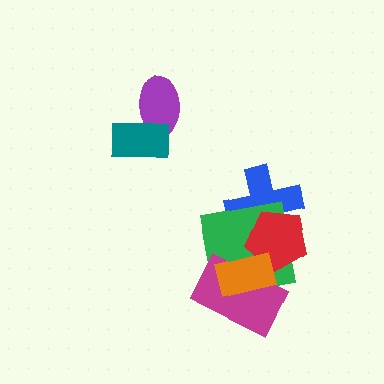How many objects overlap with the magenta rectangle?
3 objects overlap with the magenta rectangle.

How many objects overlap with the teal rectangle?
1 object overlaps with the teal rectangle.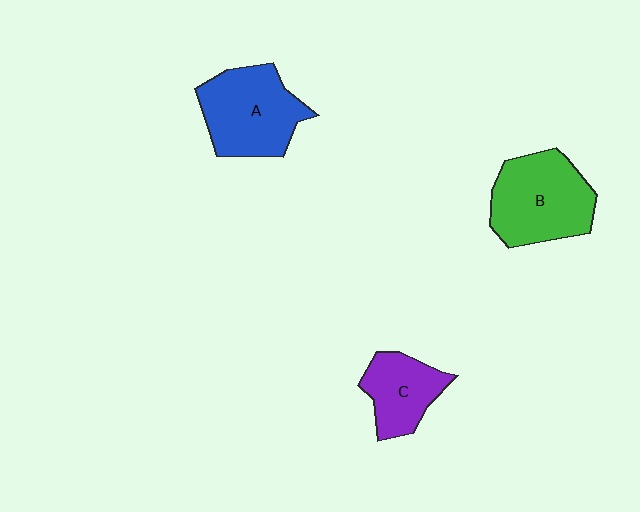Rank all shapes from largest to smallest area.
From largest to smallest: B (green), A (blue), C (purple).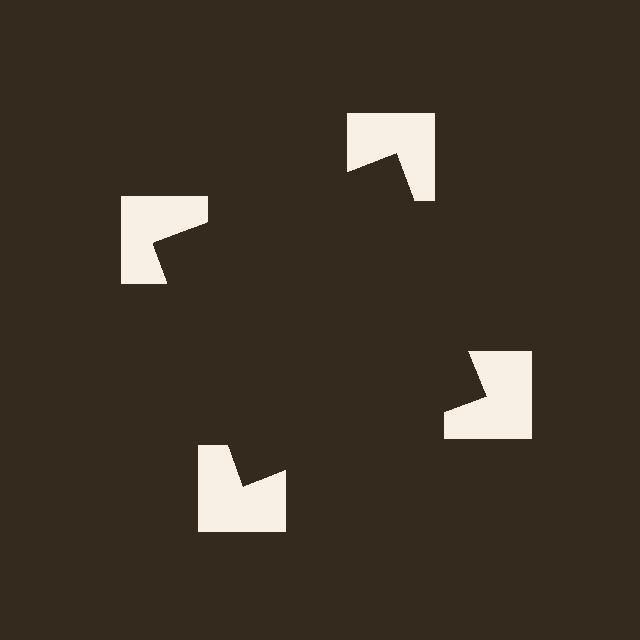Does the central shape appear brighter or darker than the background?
It typically appears slightly darker than the background, even though no actual brightness change is drawn.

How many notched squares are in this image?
There are 4 — one at each vertex of the illusory square.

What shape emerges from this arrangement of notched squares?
An illusory square — its edges are inferred from the aligned wedge cuts in the notched squares, not physically drawn.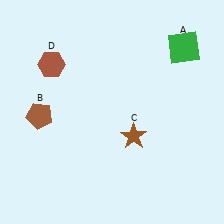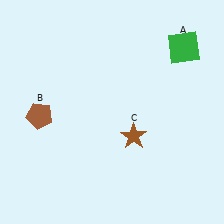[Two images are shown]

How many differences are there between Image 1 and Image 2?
There is 1 difference between the two images.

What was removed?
The brown hexagon (D) was removed in Image 2.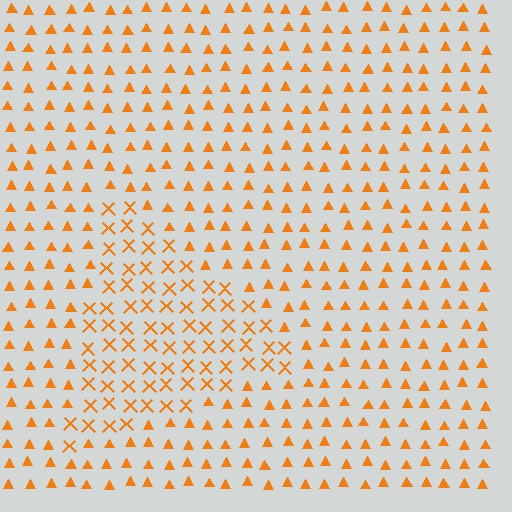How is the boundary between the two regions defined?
The boundary is defined by a change in element shape: X marks inside vs. triangles outside. All elements share the same color and spacing.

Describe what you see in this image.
The image is filled with small orange elements arranged in a uniform grid. A triangle-shaped region contains X marks, while the surrounding area contains triangles. The boundary is defined purely by the change in element shape.